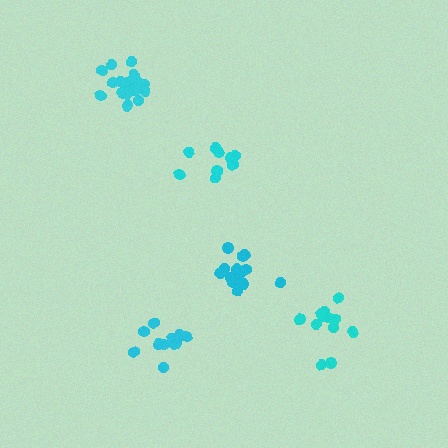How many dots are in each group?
Group 1: 10 dots, Group 2: 12 dots, Group 3: 15 dots, Group 4: 16 dots, Group 5: 12 dots (65 total).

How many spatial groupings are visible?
There are 5 spatial groupings.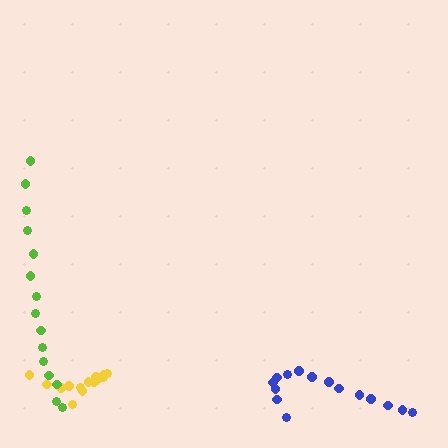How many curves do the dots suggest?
There are 3 distinct paths.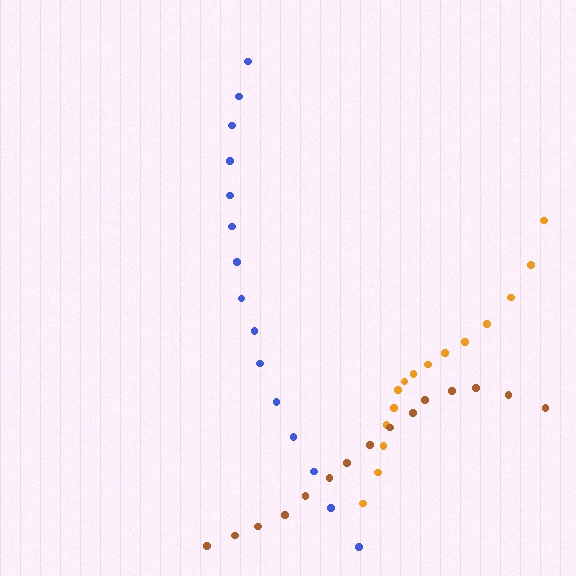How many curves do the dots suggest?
There are 3 distinct paths.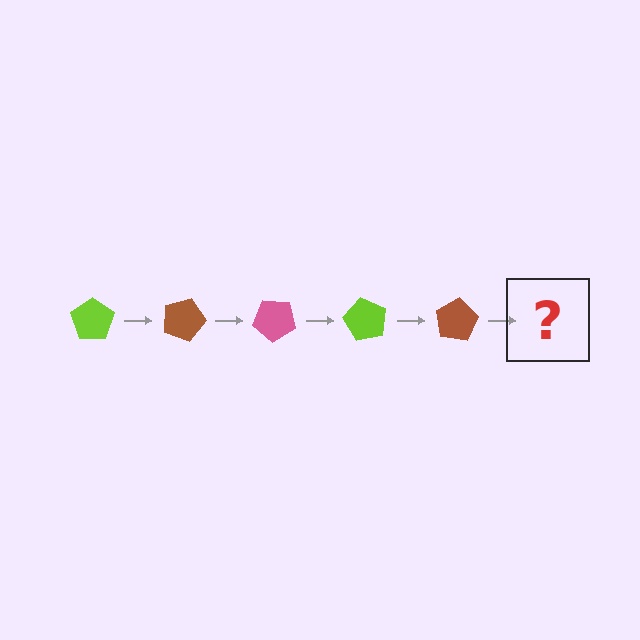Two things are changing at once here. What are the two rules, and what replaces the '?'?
The two rules are that it rotates 20 degrees each step and the color cycles through lime, brown, and pink. The '?' should be a pink pentagon, rotated 100 degrees from the start.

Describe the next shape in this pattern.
It should be a pink pentagon, rotated 100 degrees from the start.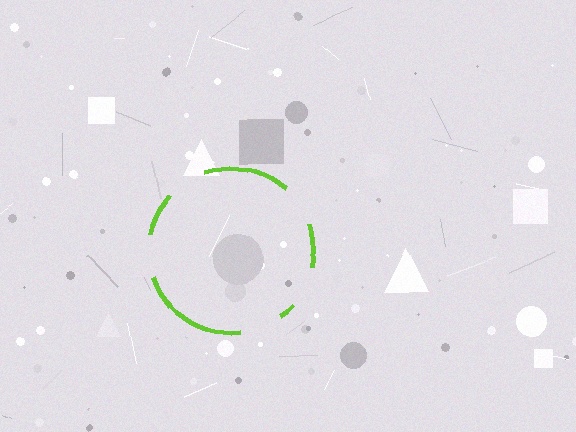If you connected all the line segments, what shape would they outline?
They would outline a circle.